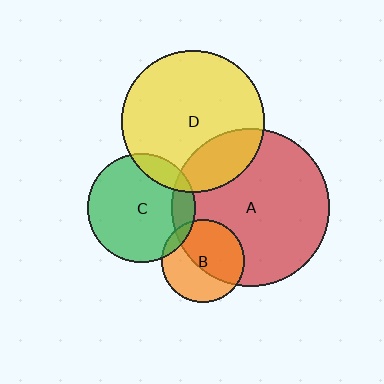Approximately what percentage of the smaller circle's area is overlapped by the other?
Approximately 15%.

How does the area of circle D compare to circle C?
Approximately 1.7 times.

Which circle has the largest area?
Circle A (red).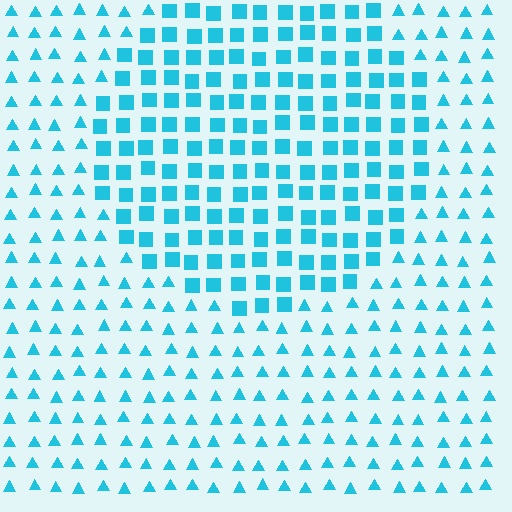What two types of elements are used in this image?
The image uses squares inside the circle region and triangles outside it.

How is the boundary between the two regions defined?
The boundary is defined by a change in element shape: squares inside vs. triangles outside. All elements share the same color and spacing.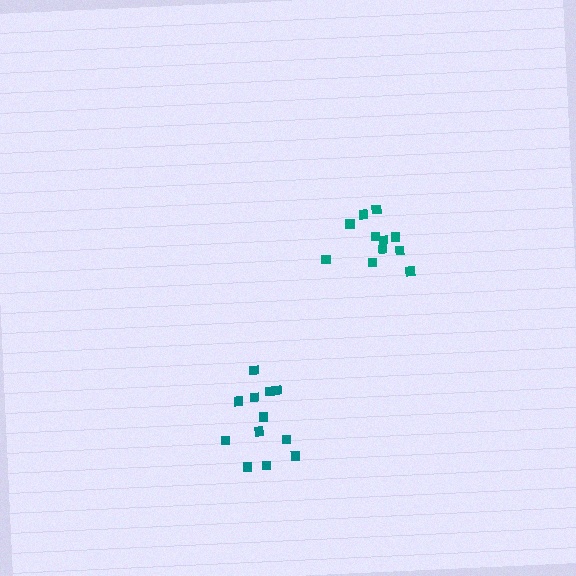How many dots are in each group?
Group 1: 11 dots, Group 2: 12 dots (23 total).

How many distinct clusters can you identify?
There are 2 distinct clusters.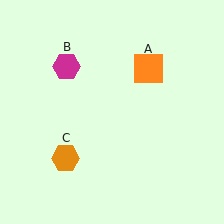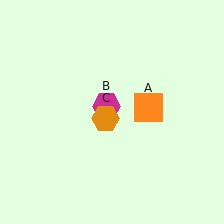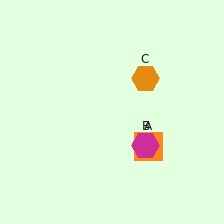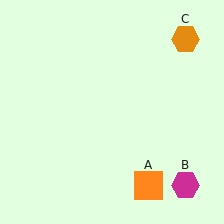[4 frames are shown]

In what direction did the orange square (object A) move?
The orange square (object A) moved down.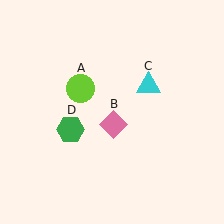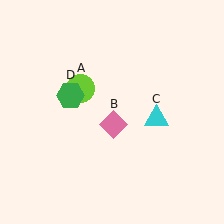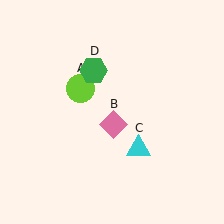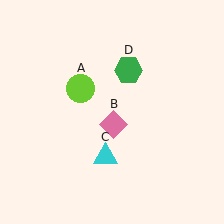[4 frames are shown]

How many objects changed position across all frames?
2 objects changed position: cyan triangle (object C), green hexagon (object D).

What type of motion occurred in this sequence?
The cyan triangle (object C), green hexagon (object D) rotated clockwise around the center of the scene.